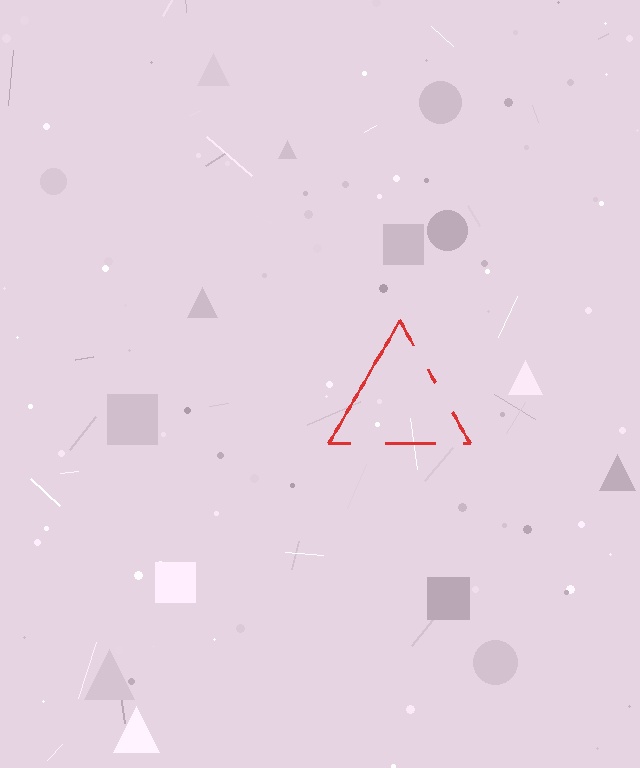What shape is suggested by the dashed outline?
The dashed outline suggests a triangle.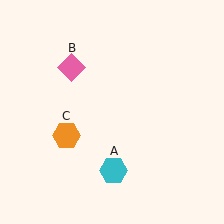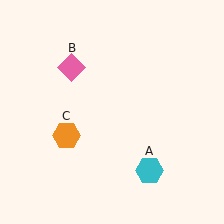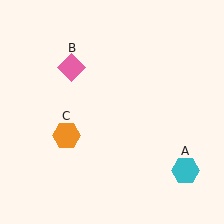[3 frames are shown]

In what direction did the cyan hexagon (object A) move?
The cyan hexagon (object A) moved right.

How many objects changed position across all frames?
1 object changed position: cyan hexagon (object A).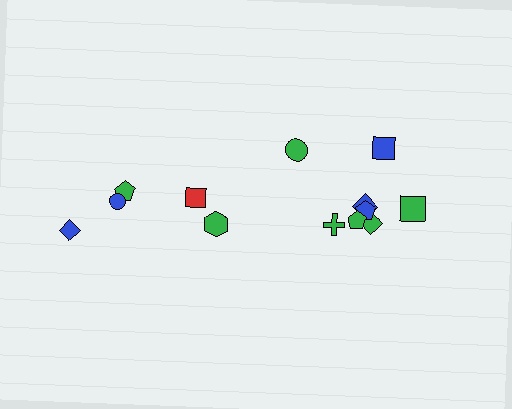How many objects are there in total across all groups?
There are 13 objects.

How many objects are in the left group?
There are 5 objects.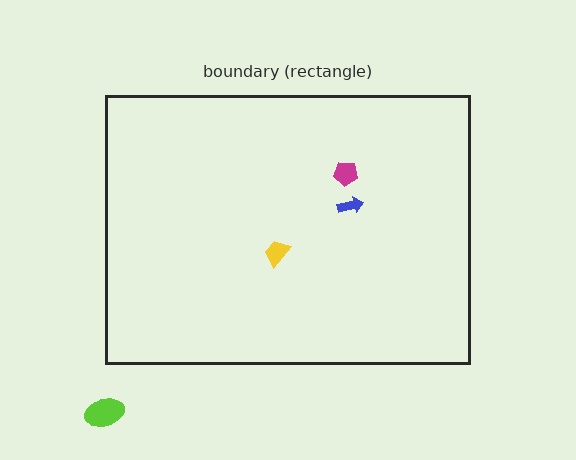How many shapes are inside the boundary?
3 inside, 1 outside.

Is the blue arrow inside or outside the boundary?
Inside.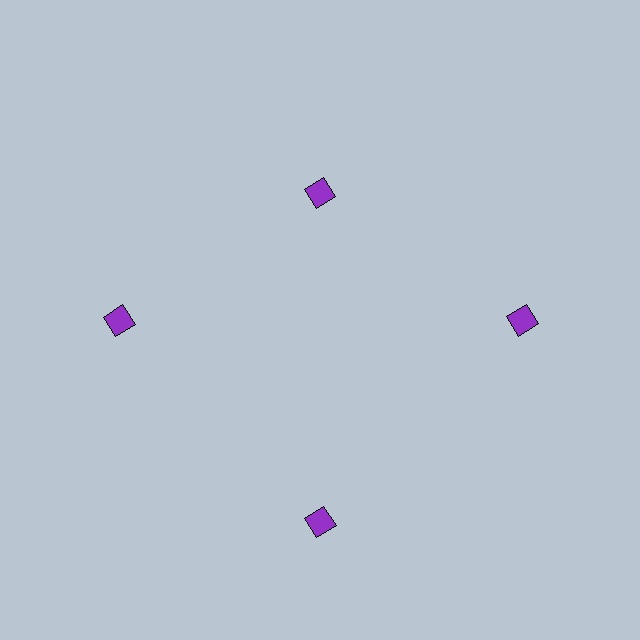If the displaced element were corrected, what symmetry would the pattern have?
It would have 4-fold rotational symmetry — the pattern would map onto itself every 90 degrees.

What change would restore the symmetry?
The symmetry would be restored by moving it outward, back onto the ring so that all 4 diamonds sit at equal angles and equal distance from the center.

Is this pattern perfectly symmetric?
No. The 4 purple diamonds are arranged in a ring, but one element near the 12 o'clock position is pulled inward toward the center, breaking the 4-fold rotational symmetry.